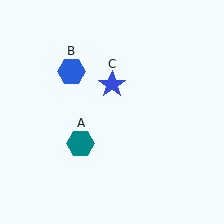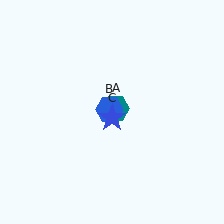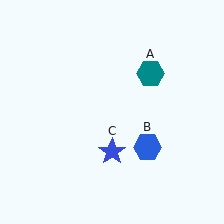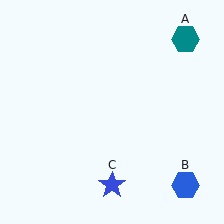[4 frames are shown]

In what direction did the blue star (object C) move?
The blue star (object C) moved down.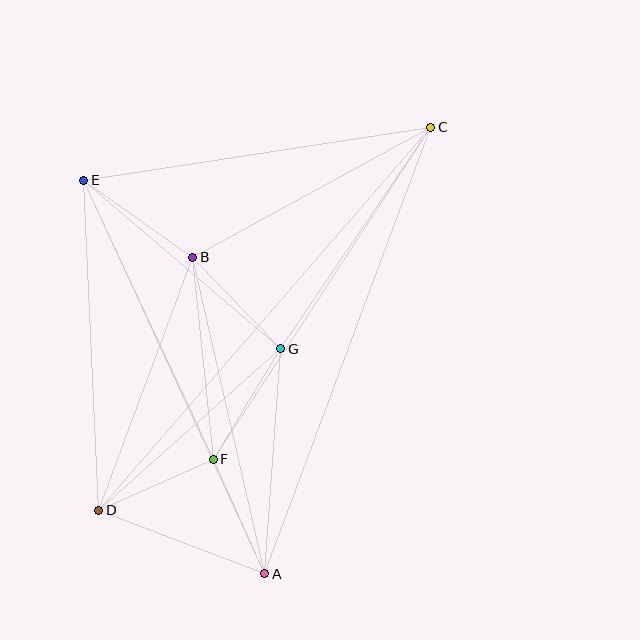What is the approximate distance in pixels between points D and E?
The distance between D and E is approximately 331 pixels.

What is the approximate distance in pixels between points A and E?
The distance between A and E is approximately 433 pixels.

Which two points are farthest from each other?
Points C and D are farthest from each other.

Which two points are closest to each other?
Points A and F are closest to each other.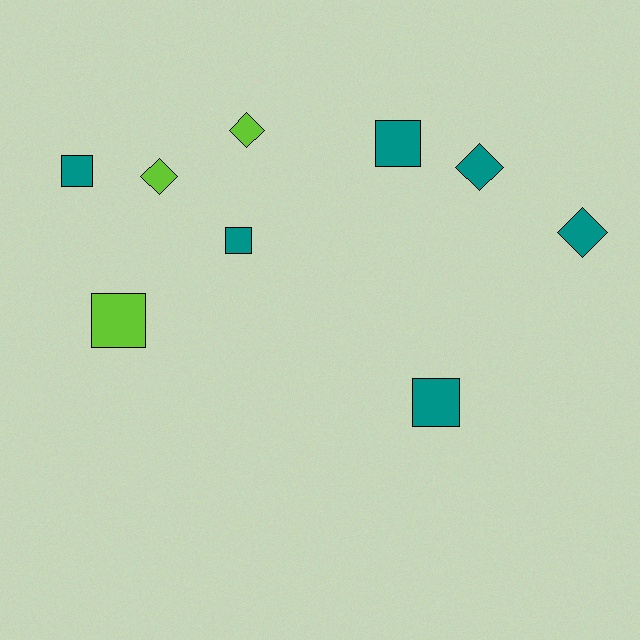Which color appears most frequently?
Teal, with 6 objects.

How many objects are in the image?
There are 9 objects.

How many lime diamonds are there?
There are 2 lime diamonds.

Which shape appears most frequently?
Square, with 5 objects.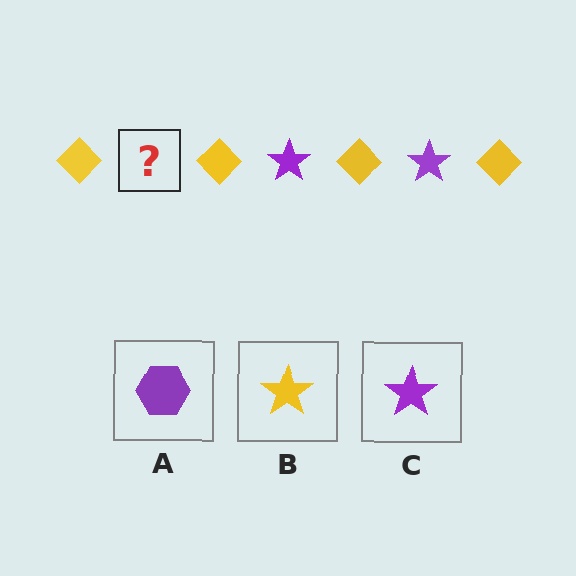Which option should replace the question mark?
Option C.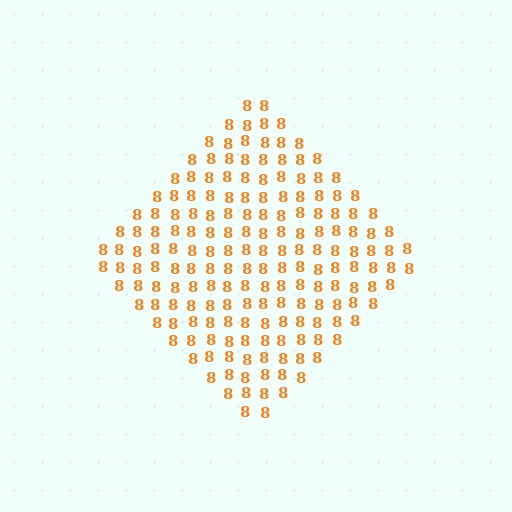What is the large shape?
The large shape is a diamond.